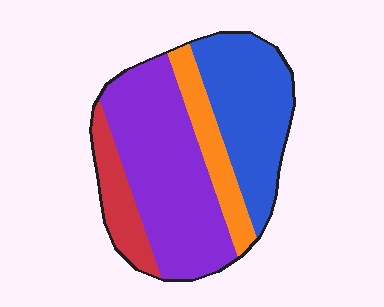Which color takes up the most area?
Purple, at roughly 45%.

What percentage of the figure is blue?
Blue takes up about one third (1/3) of the figure.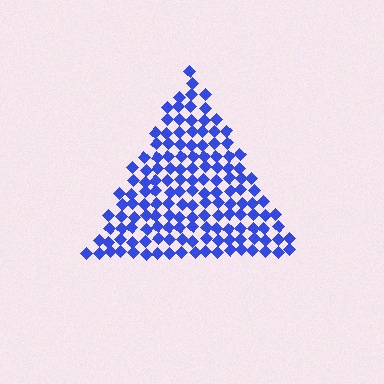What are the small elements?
The small elements are diamonds.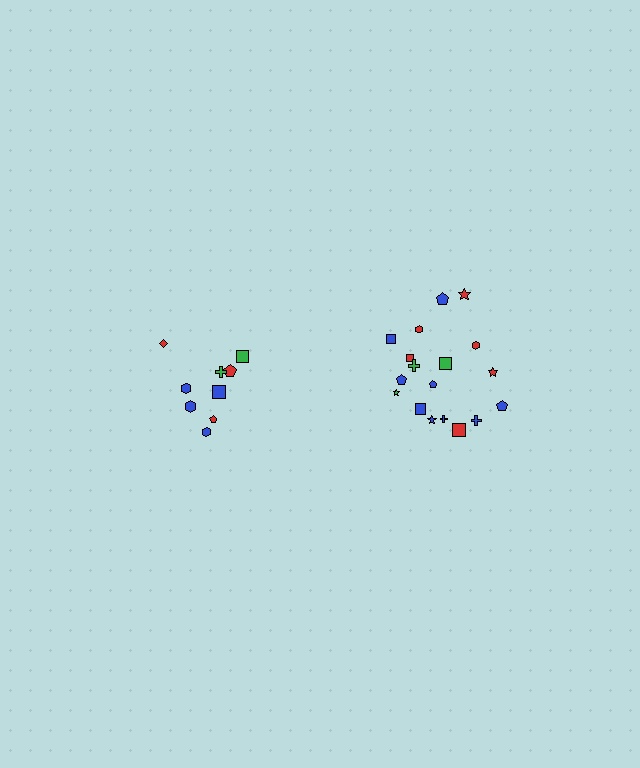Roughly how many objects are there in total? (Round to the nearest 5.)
Roughly 30 objects in total.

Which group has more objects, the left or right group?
The right group.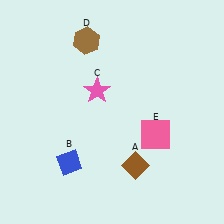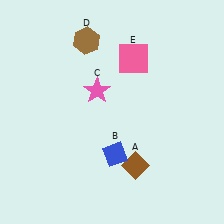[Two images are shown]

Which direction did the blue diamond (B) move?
The blue diamond (B) moved right.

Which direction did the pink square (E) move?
The pink square (E) moved up.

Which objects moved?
The objects that moved are: the blue diamond (B), the pink square (E).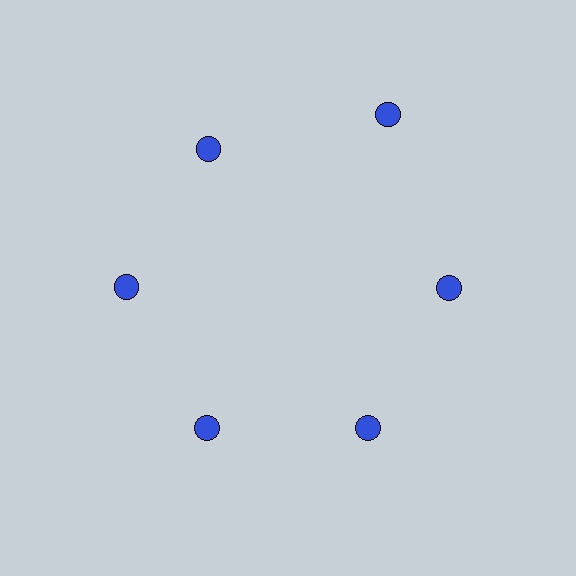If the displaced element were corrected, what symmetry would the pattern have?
It would have 6-fold rotational symmetry — the pattern would map onto itself every 60 degrees.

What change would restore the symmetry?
The symmetry would be restored by moving it inward, back onto the ring so that all 6 circles sit at equal angles and equal distance from the center.